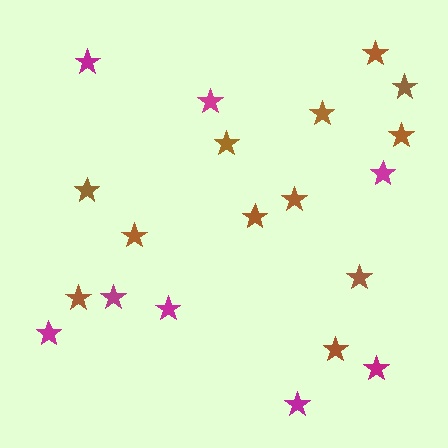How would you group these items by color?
There are 2 groups: one group of magenta stars (8) and one group of brown stars (12).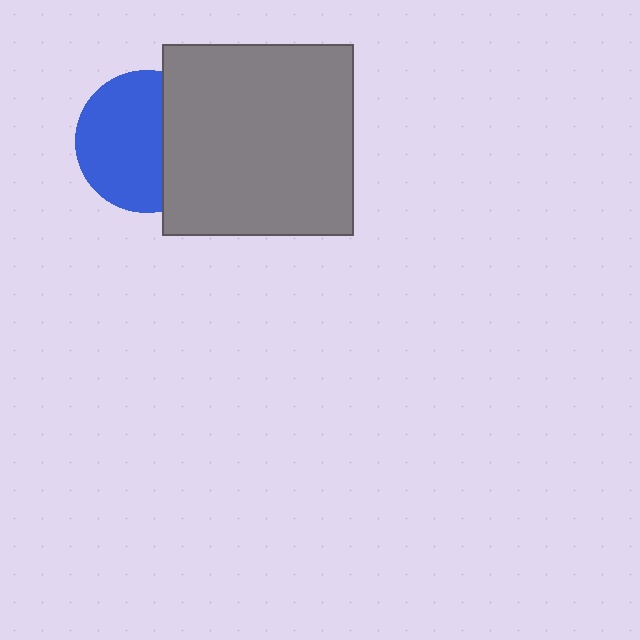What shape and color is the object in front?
The object in front is a gray square.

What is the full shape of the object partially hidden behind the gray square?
The partially hidden object is a blue circle.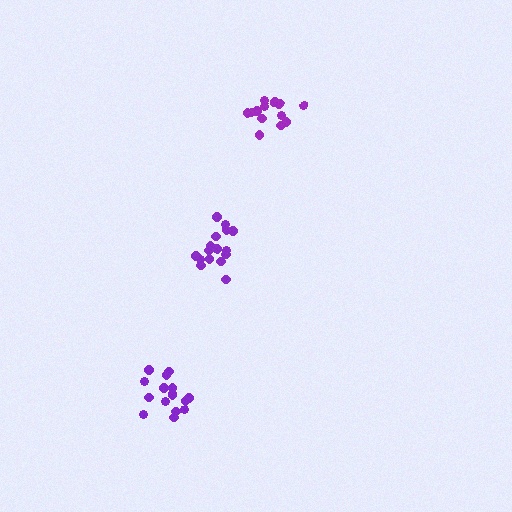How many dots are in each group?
Group 1: 17 dots, Group 2: 16 dots, Group 3: 14 dots (47 total).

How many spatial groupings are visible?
There are 3 spatial groupings.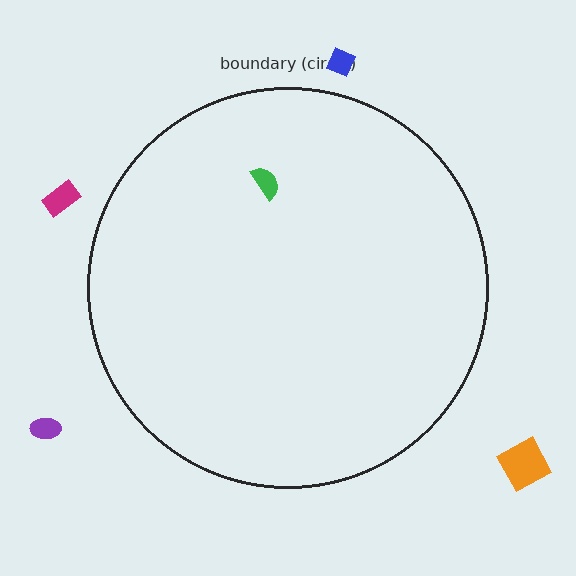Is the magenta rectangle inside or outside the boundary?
Outside.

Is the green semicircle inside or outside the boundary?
Inside.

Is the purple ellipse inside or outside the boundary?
Outside.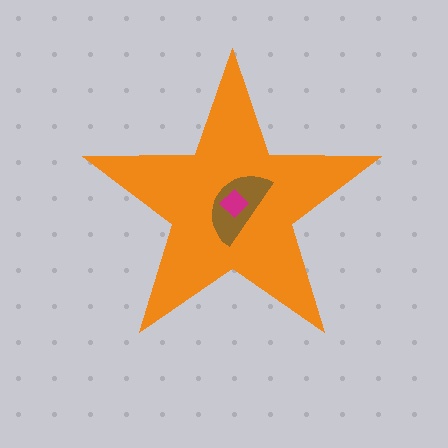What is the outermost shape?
The orange star.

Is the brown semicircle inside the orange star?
Yes.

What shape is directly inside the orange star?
The brown semicircle.